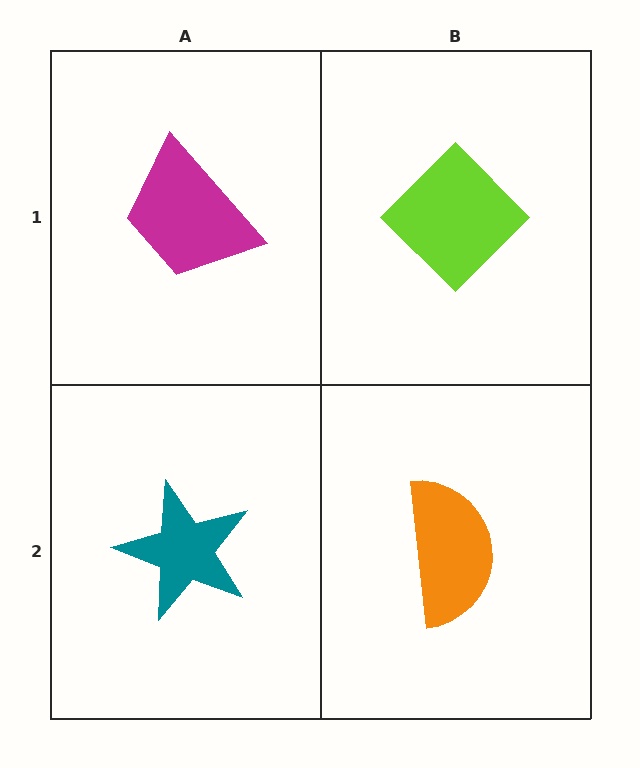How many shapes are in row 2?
2 shapes.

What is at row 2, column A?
A teal star.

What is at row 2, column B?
An orange semicircle.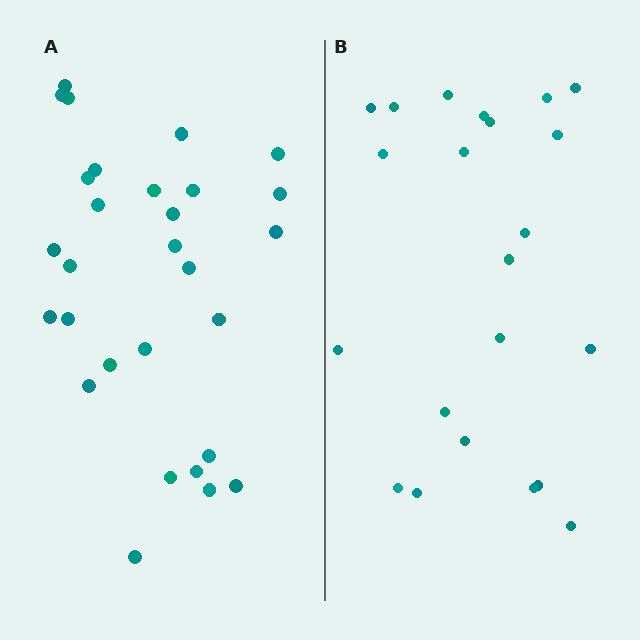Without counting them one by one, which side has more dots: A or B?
Region A (the left region) has more dots.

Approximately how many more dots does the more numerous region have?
Region A has roughly 8 or so more dots than region B.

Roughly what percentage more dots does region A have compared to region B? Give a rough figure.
About 30% more.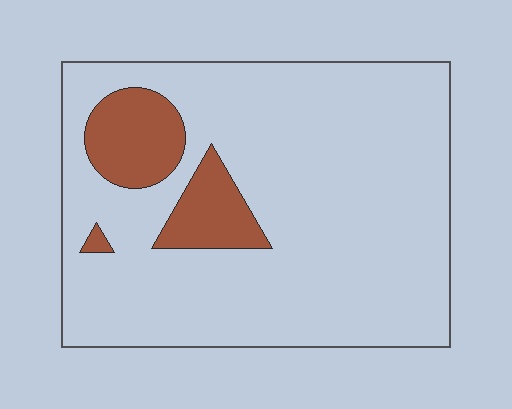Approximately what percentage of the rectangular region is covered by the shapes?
Approximately 15%.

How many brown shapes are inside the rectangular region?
3.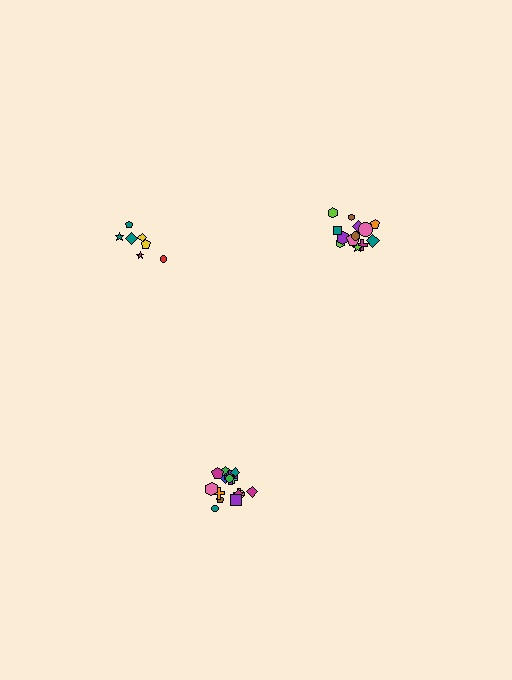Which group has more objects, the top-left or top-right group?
The top-right group.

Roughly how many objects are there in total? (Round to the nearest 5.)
Roughly 40 objects in total.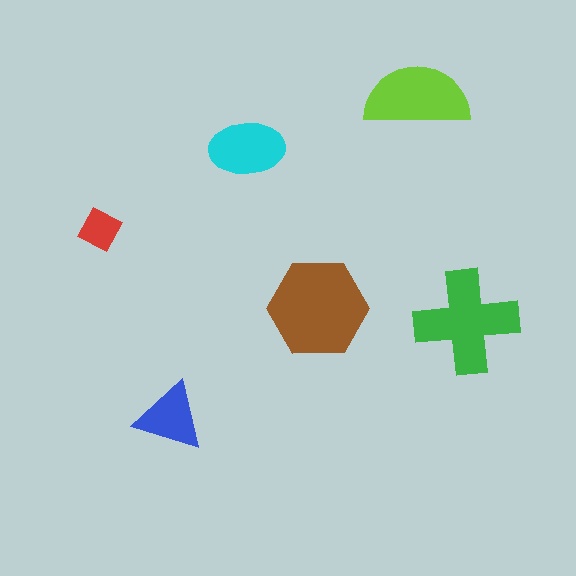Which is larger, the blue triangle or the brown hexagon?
The brown hexagon.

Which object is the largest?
The brown hexagon.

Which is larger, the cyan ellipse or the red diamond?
The cyan ellipse.